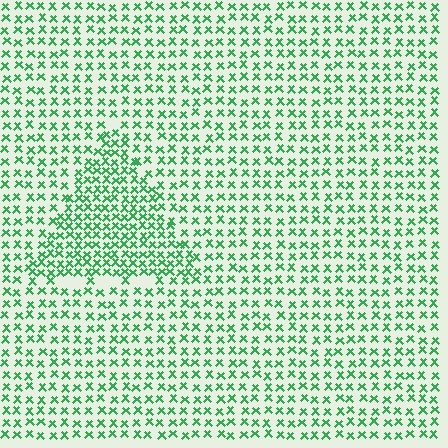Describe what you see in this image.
The image contains small green elements arranged at two different densities. A triangle-shaped region is visible where the elements are more densely packed than the surrounding area.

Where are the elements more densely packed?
The elements are more densely packed inside the triangle boundary.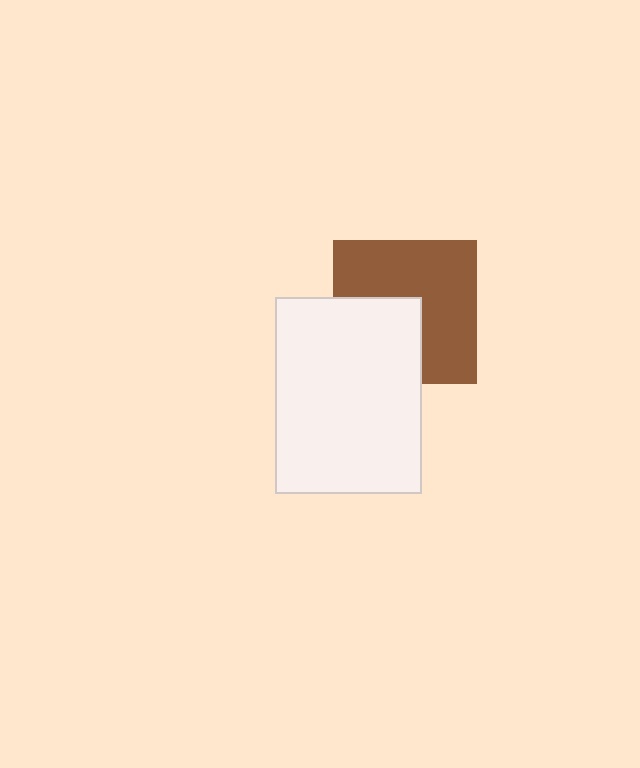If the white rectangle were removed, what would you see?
You would see the complete brown square.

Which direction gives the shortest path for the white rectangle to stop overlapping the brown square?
Moving toward the lower-left gives the shortest separation.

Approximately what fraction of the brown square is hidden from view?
Roughly 36% of the brown square is hidden behind the white rectangle.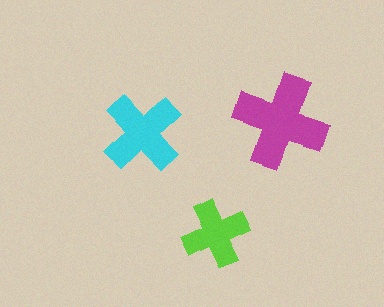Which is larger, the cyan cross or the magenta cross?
The magenta one.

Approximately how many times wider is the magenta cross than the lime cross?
About 1.5 times wider.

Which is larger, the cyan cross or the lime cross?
The cyan one.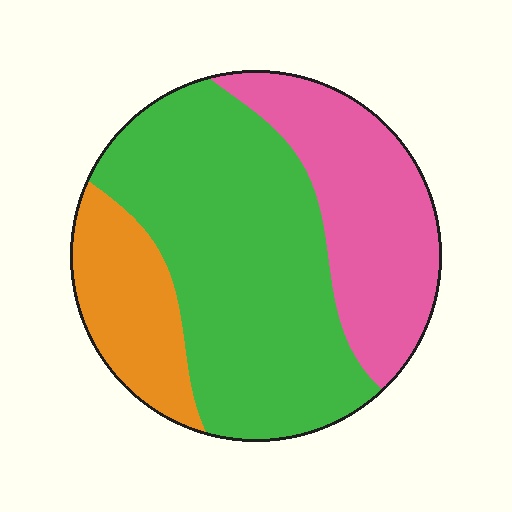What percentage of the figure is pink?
Pink covers around 30% of the figure.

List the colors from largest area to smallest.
From largest to smallest: green, pink, orange.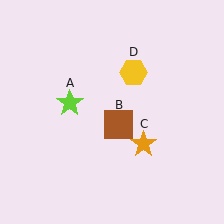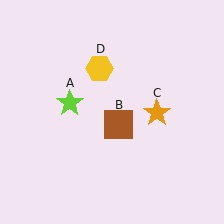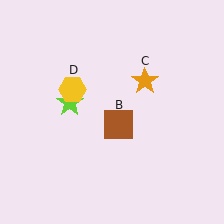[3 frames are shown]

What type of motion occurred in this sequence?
The orange star (object C), yellow hexagon (object D) rotated counterclockwise around the center of the scene.